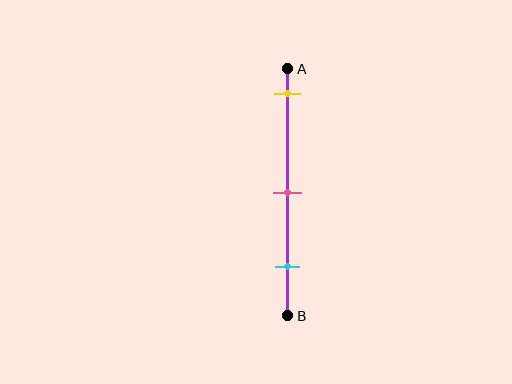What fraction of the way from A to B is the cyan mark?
The cyan mark is approximately 80% (0.8) of the way from A to B.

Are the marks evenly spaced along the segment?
Yes, the marks are approximately evenly spaced.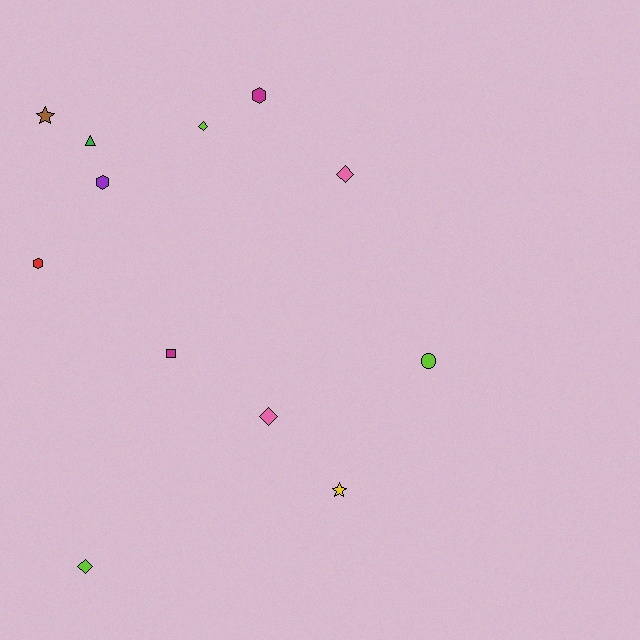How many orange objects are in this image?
There are no orange objects.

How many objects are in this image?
There are 12 objects.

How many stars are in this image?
There are 2 stars.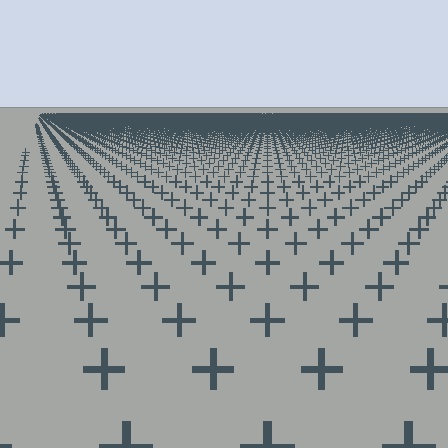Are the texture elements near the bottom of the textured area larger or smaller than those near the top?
Larger. Near the bottom, elements are closer to the viewer and appear at a bigger on-screen size.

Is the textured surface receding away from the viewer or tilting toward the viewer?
The surface is receding away from the viewer. Texture elements get smaller and denser toward the top.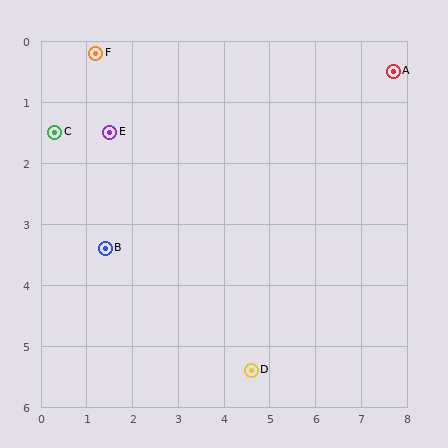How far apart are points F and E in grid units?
Points F and E are about 1.3 grid units apart.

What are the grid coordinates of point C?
Point C is at approximately (0.3, 1.5).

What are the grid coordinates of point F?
Point F is at approximately (1.2, 0.2).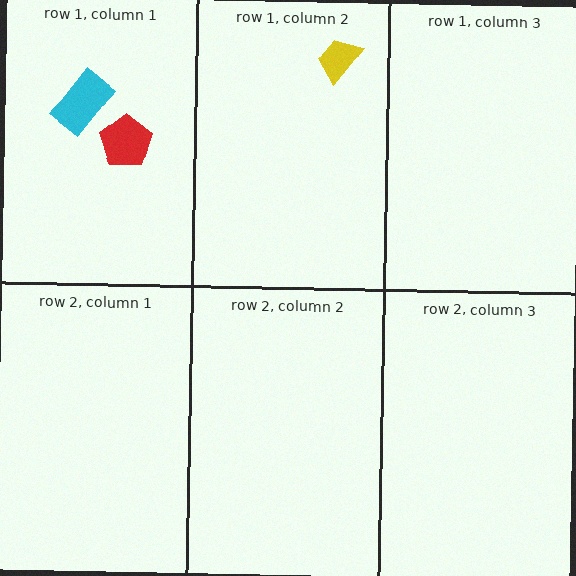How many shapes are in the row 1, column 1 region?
2.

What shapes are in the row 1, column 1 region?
The red pentagon, the cyan rectangle.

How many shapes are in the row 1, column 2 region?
1.